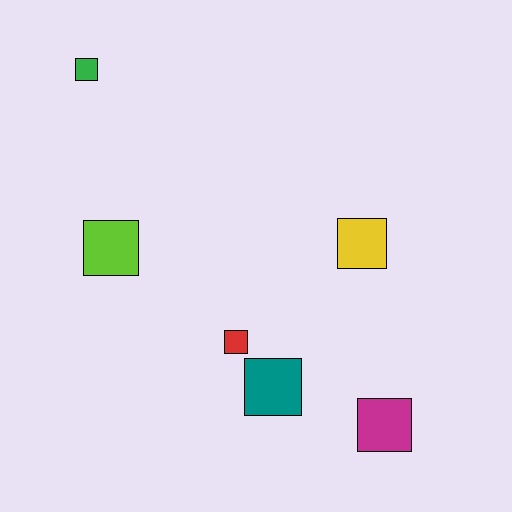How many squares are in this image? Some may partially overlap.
There are 6 squares.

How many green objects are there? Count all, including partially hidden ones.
There is 1 green object.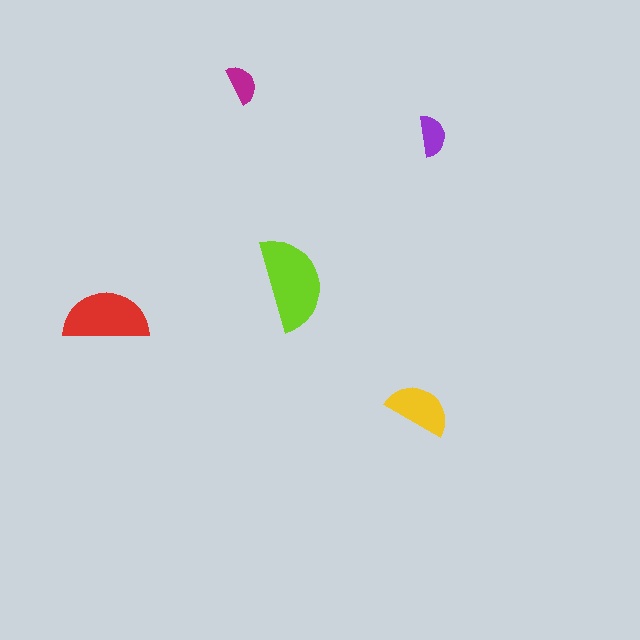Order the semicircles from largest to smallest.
the lime one, the red one, the yellow one, the purple one, the magenta one.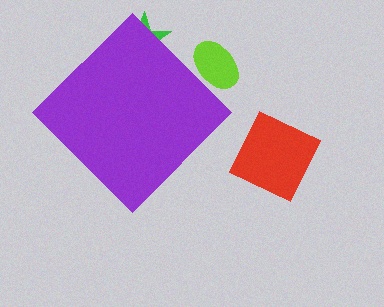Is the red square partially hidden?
No, the red square is fully visible.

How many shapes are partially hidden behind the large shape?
2 shapes are partially hidden.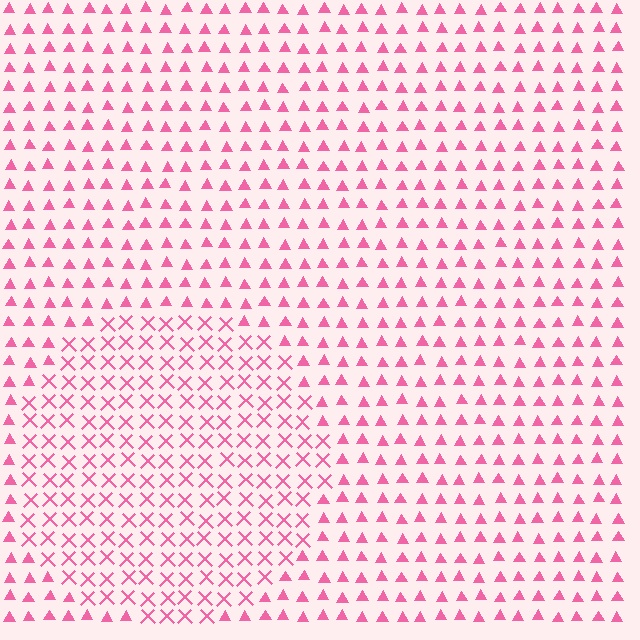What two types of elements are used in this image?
The image uses X marks inside the circle region and triangles outside it.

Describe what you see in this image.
The image is filled with small pink elements arranged in a uniform grid. A circle-shaped region contains X marks, while the surrounding area contains triangles. The boundary is defined purely by the change in element shape.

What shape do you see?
I see a circle.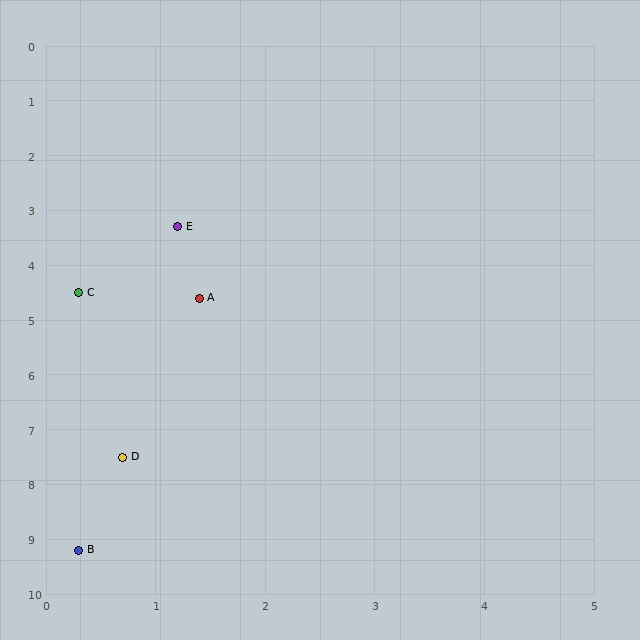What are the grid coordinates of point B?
Point B is at approximately (0.3, 9.2).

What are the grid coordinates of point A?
Point A is at approximately (1.4, 4.6).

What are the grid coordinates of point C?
Point C is at approximately (0.3, 4.5).